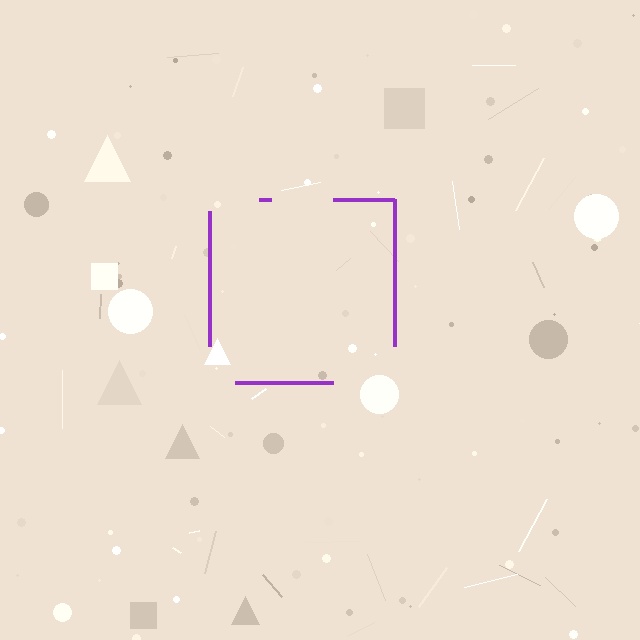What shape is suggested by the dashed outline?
The dashed outline suggests a square.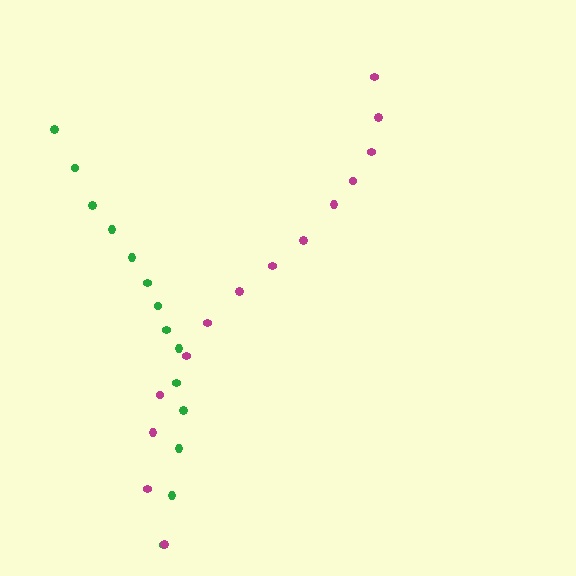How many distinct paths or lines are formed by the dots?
There are 2 distinct paths.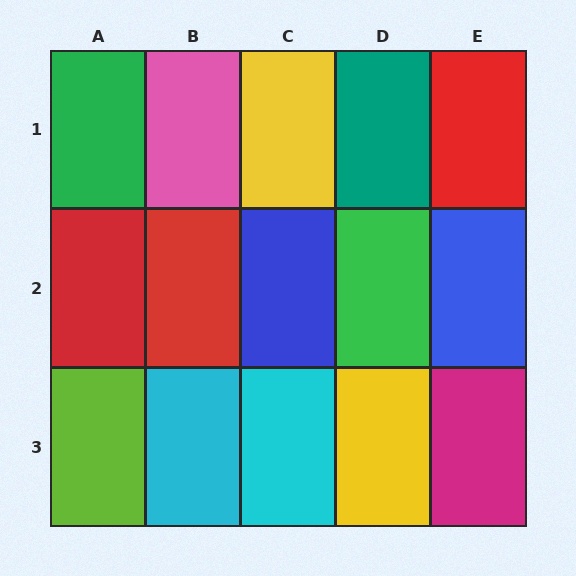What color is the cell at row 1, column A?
Green.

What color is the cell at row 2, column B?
Red.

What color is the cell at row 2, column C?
Blue.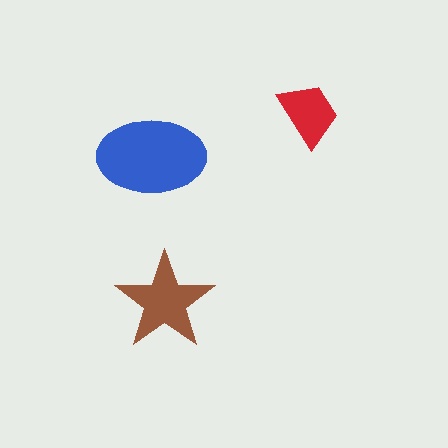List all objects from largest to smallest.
The blue ellipse, the brown star, the red trapezoid.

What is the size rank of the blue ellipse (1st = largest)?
1st.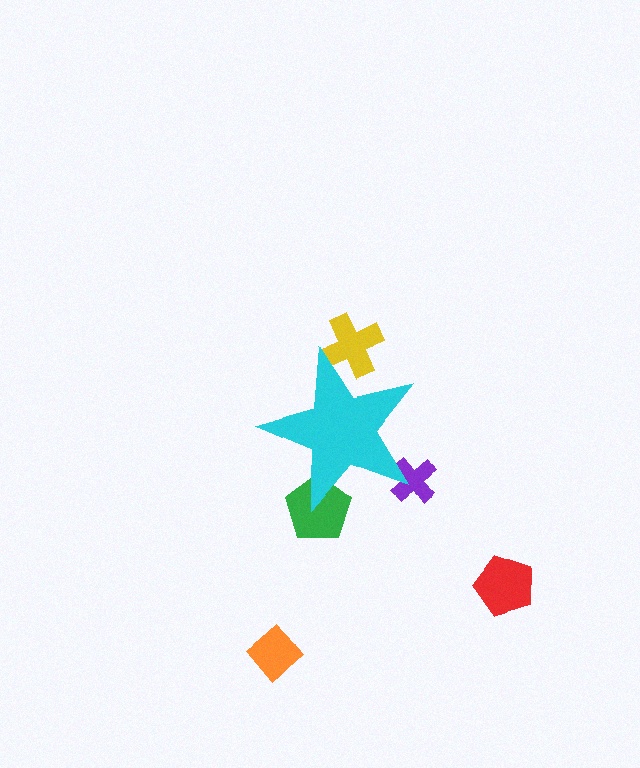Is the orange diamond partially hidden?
No, the orange diamond is fully visible.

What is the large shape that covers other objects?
A cyan star.